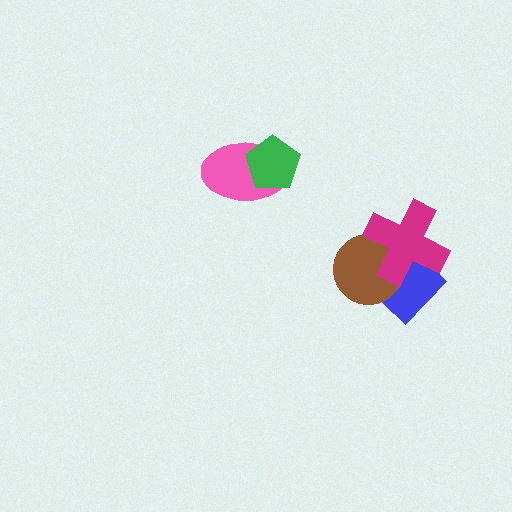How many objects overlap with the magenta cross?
2 objects overlap with the magenta cross.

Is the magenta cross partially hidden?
No, no other shape covers it.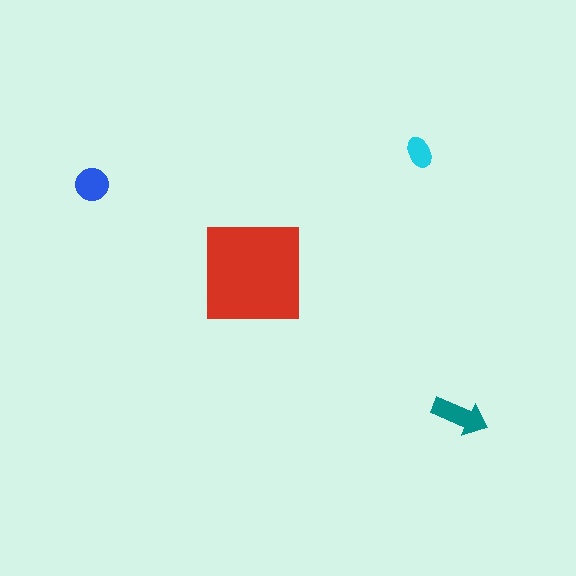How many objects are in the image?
There are 4 objects in the image.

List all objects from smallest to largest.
The cyan ellipse, the blue circle, the teal arrow, the red square.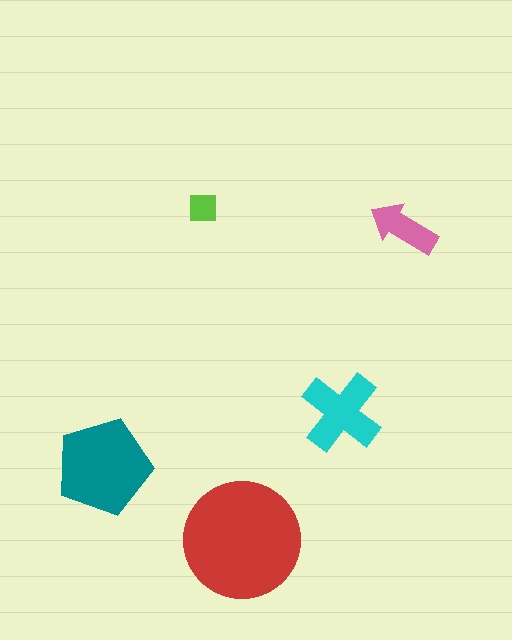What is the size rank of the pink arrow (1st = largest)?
4th.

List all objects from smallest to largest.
The lime square, the pink arrow, the cyan cross, the teal pentagon, the red circle.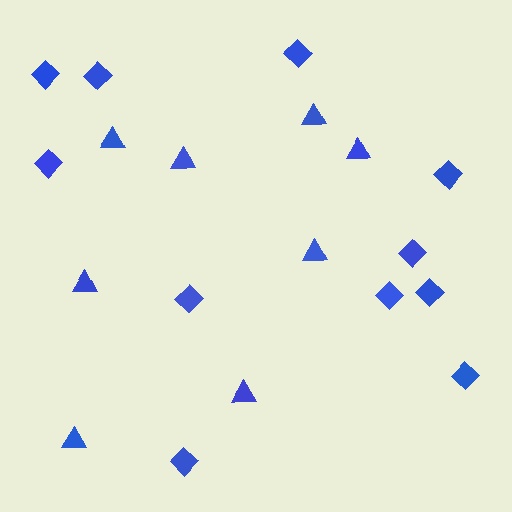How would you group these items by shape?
There are 2 groups: one group of triangles (8) and one group of diamonds (11).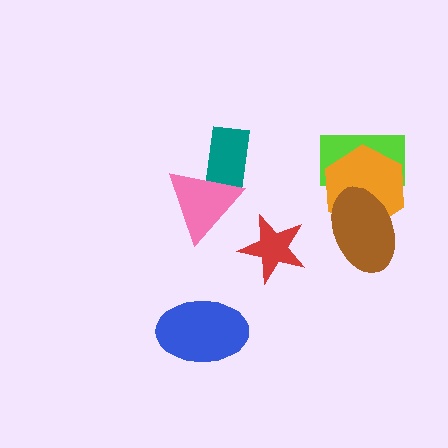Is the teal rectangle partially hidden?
Yes, it is partially covered by another shape.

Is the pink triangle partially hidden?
No, no other shape covers it.